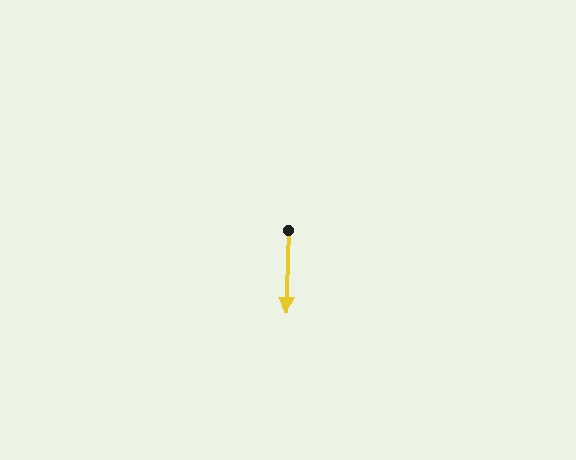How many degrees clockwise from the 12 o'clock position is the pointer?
Approximately 180 degrees.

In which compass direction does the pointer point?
South.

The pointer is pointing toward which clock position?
Roughly 6 o'clock.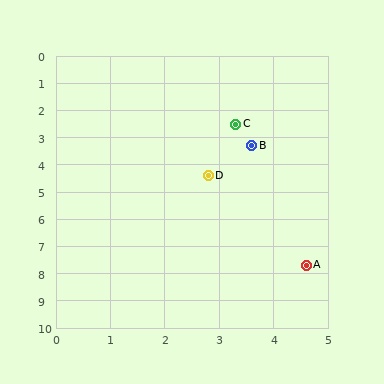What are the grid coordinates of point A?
Point A is at approximately (4.6, 7.7).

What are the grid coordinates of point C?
Point C is at approximately (3.3, 2.5).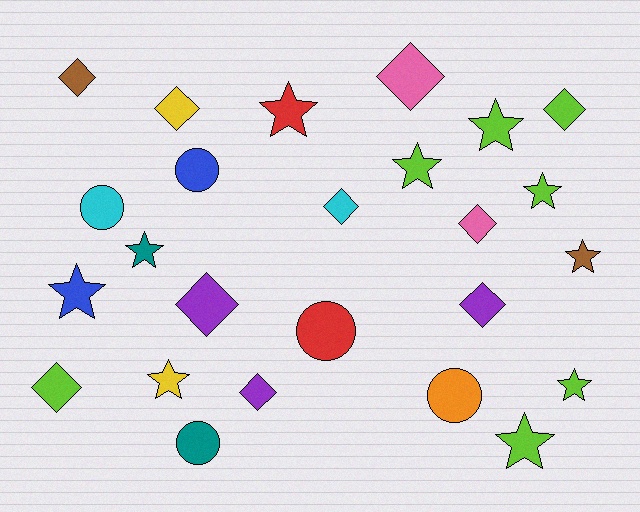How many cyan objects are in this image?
There are 2 cyan objects.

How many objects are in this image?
There are 25 objects.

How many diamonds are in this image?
There are 10 diamonds.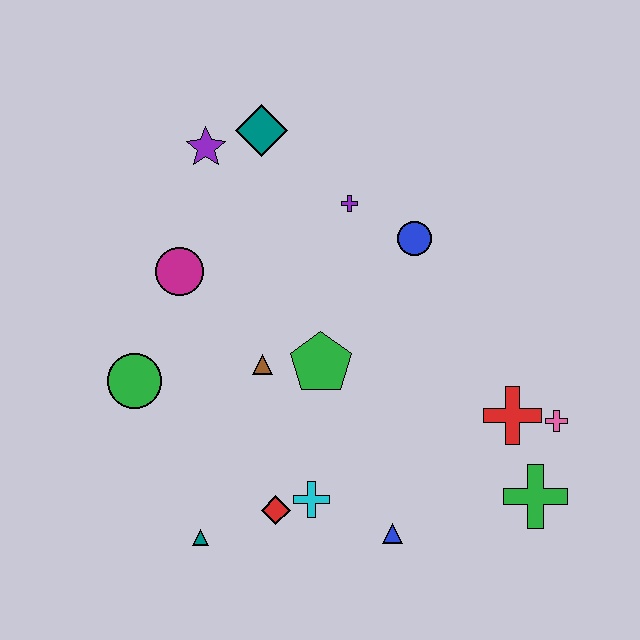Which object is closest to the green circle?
The magenta circle is closest to the green circle.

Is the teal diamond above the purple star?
Yes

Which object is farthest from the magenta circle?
The green cross is farthest from the magenta circle.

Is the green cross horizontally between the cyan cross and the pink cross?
Yes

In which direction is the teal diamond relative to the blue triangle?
The teal diamond is above the blue triangle.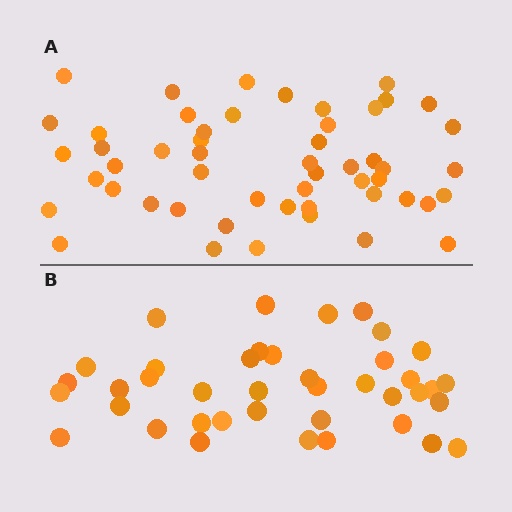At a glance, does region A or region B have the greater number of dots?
Region A (the top region) has more dots.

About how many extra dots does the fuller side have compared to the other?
Region A has roughly 12 or so more dots than region B.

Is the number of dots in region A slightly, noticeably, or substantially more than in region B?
Region A has noticeably more, but not dramatically so. The ratio is roughly 1.3 to 1.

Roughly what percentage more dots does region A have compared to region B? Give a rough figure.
About 30% more.